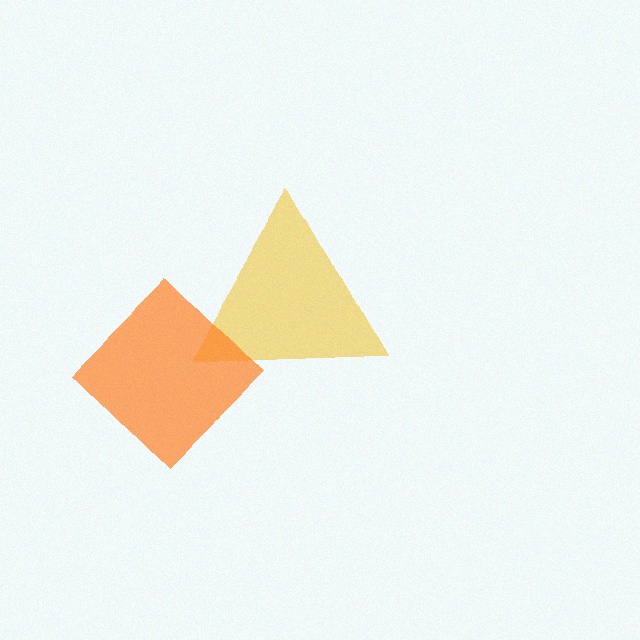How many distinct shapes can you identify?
There are 2 distinct shapes: a yellow triangle, an orange diamond.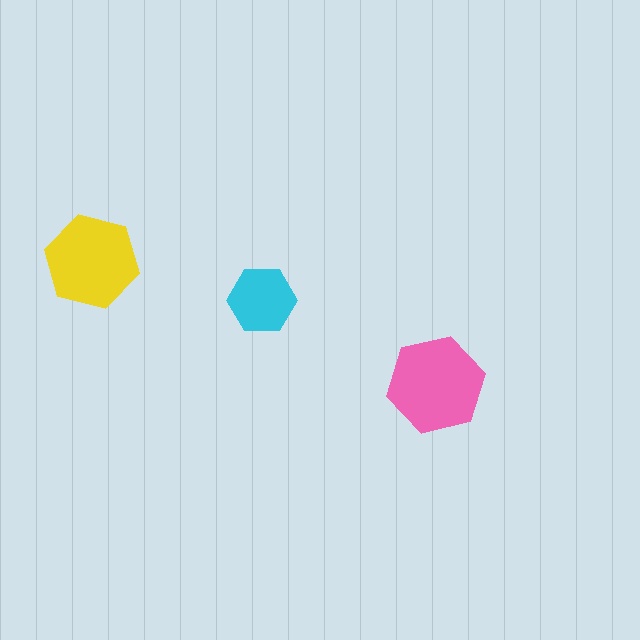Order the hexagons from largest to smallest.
the pink one, the yellow one, the cyan one.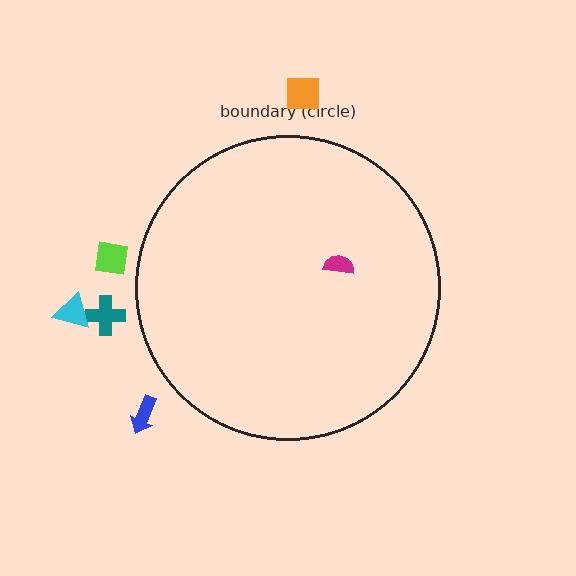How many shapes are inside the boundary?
1 inside, 5 outside.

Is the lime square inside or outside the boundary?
Outside.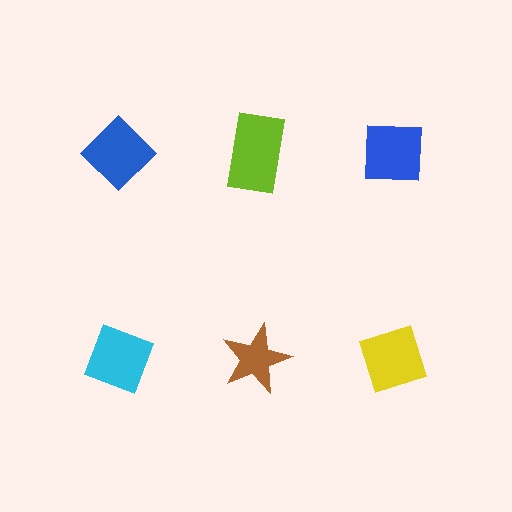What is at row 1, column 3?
A blue square.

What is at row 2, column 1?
A cyan diamond.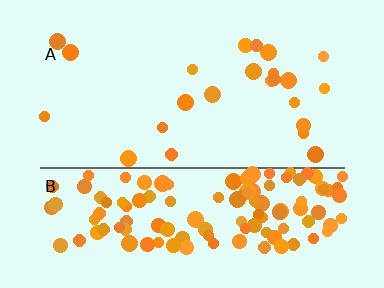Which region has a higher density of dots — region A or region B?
B (the bottom).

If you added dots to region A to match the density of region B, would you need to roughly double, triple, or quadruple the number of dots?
Approximately quadruple.